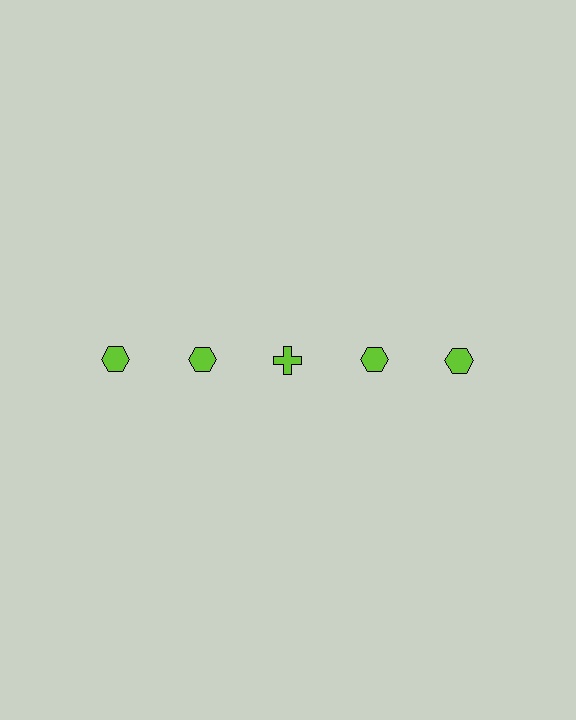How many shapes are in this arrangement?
There are 5 shapes arranged in a grid pattern.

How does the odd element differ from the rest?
It has a different shape: cross instead of hexagon.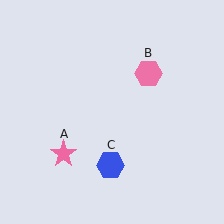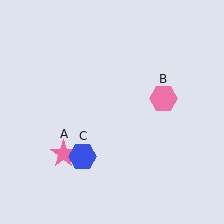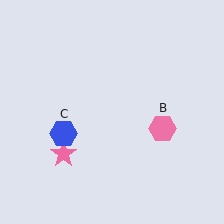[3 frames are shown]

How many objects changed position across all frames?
2 objects changed position: pink hexagon (object B), blue hexagon (object C).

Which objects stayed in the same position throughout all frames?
Pink star (object A) remained stationary.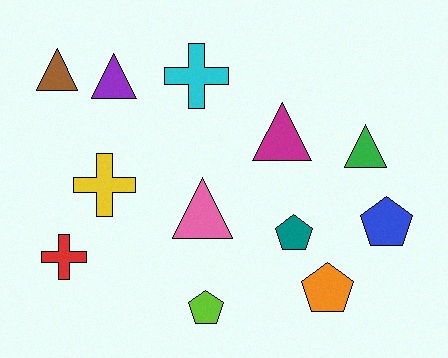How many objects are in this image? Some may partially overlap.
There are 12 objects.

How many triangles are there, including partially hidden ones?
There are 5 triangles.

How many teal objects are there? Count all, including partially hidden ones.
There is 1 teal object.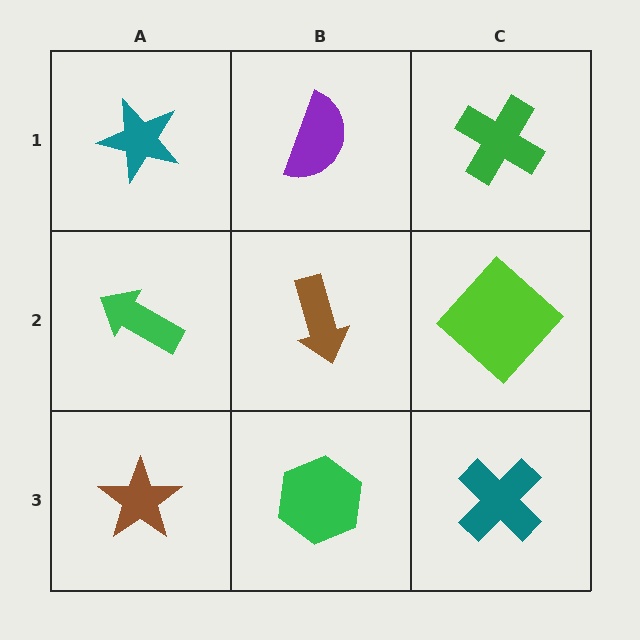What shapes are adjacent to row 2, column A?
A teal star (row 1, column A), a brown star (row 3, column A), a brown arrow (row 2, column B).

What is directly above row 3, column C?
A lime diamond.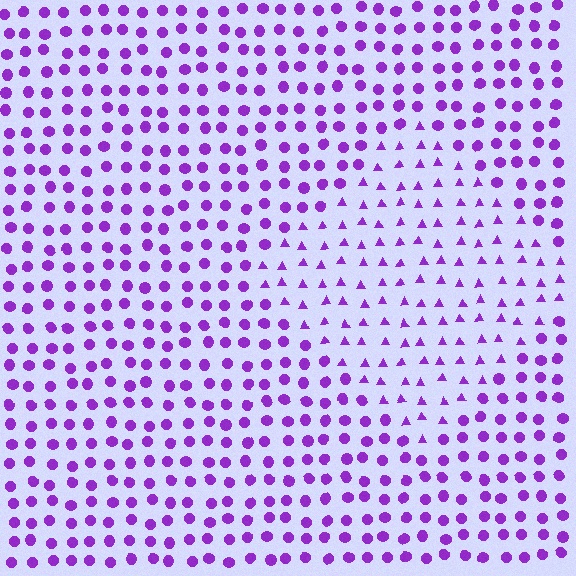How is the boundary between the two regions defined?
The boundary is defined by a change in element shape: triangles inside vs. circles outside. All elements share the same color and spacing.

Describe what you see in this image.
The image is filled with small purple elements arranged in a uniform grid. A diamond-shaped region contains triangles, while the surrounding area contains circles. The boundary is defined purely by the change in element shape.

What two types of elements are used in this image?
The image uses triangles inside the diamond region and circles outside it.